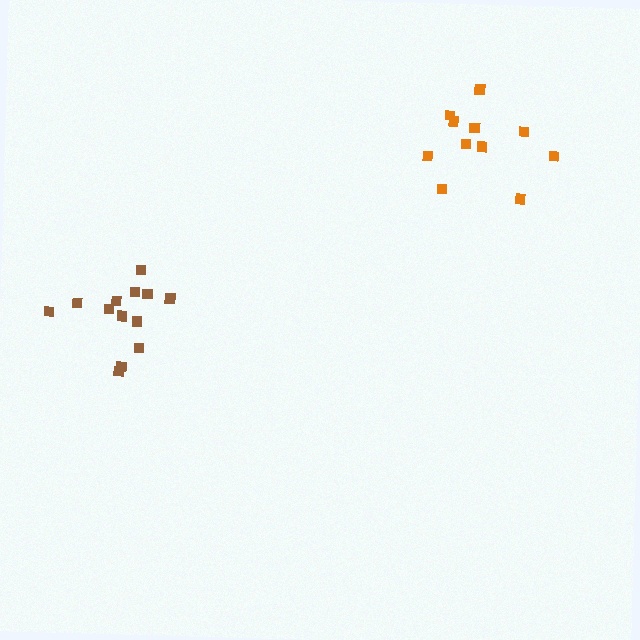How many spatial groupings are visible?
There are 2 spatial groupings.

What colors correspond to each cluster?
The clusters are colored: brown, orange.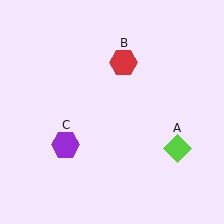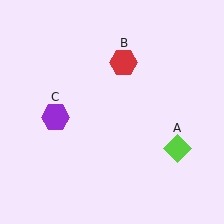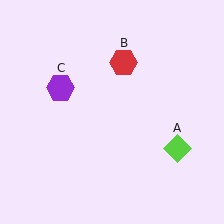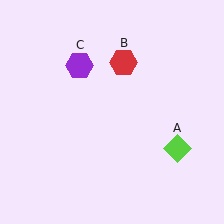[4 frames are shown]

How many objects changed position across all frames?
1 object changed position: purple hexagon (object C).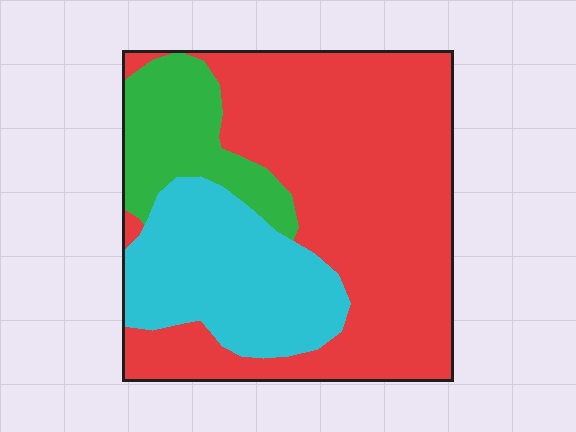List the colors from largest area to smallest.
From largest to smallest: red, cyan, green.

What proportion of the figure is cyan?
Cyan takes up between a sixth and a third of the figure.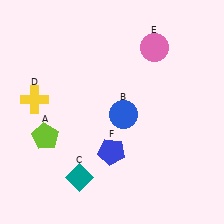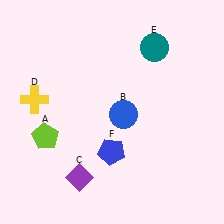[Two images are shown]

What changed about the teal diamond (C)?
In Image 1, C is teal. In Image 2, it changed to purple.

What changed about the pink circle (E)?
In Image 1, E is pink. In Image 2, it changed to teal.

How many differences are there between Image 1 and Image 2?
There are 2 differences between the two images.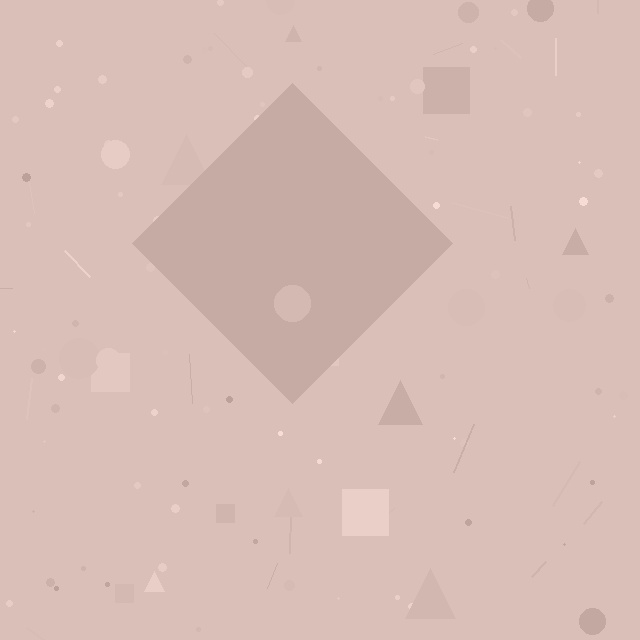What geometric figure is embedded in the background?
A diamond is embedded in the background.